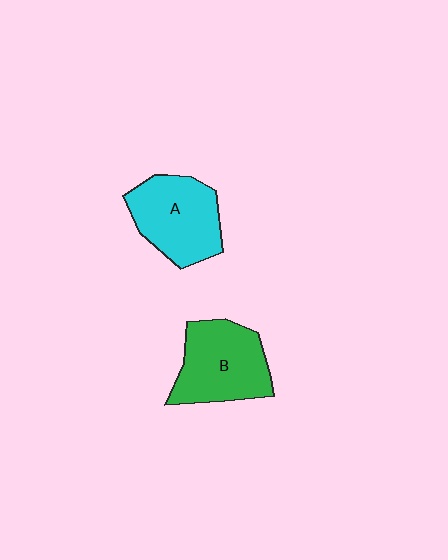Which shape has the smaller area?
Shape A (cyan).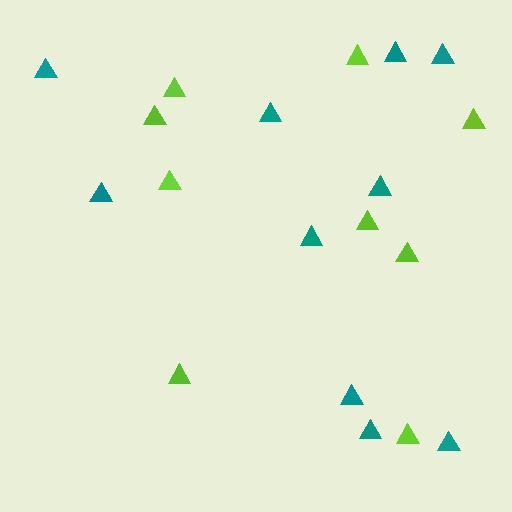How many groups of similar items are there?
There are 2 groups: one group of teal triangles (10) and one group of lime triangles (9).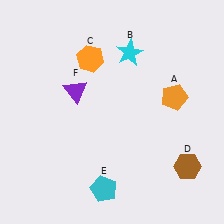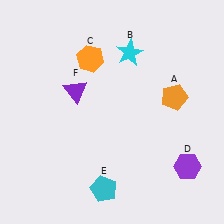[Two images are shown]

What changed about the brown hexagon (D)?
In Image 1, D is brown. In Image 2, it changed to purple.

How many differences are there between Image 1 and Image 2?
There is 1 difference between the two images.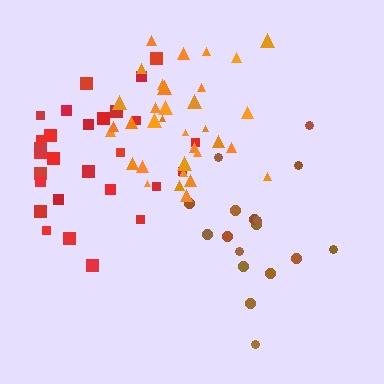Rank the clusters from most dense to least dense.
orange, red, brown.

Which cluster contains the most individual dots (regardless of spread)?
Orange (34).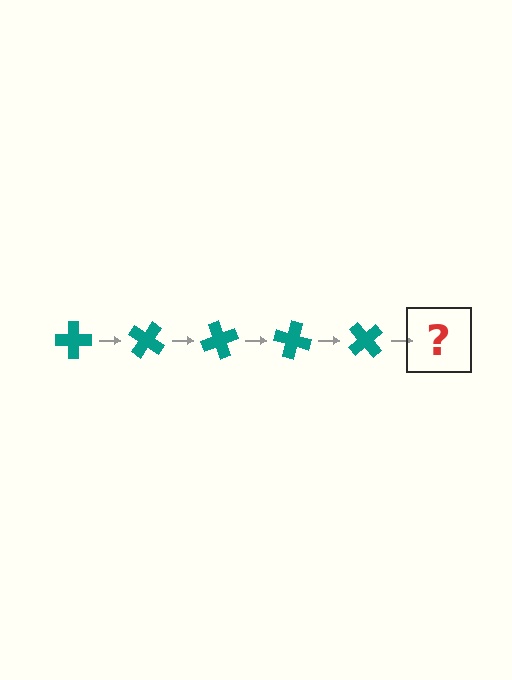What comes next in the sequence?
The next element should be a teal cross rotated 175 degrees.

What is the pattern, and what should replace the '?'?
The pattern is that the cross rotates 35 degrees each step. The '?' should be a teal cross rotated 175 degrees.